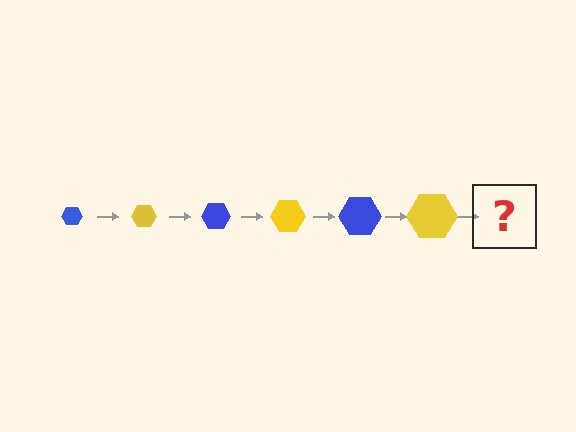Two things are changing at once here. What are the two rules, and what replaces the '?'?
The two rules are that the hexagon grows larger each step and the color cycles through blue and yellow. The '?' should be a blue hexagon, larger than the previous one.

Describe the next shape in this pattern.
It should be a blue hexagon, larger than the previous one.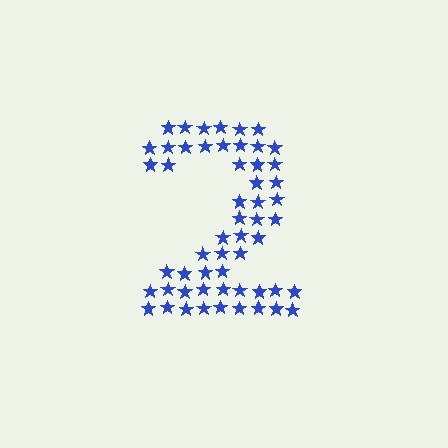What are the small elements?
The small elements are stars.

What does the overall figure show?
The overall figure shows the digit 2.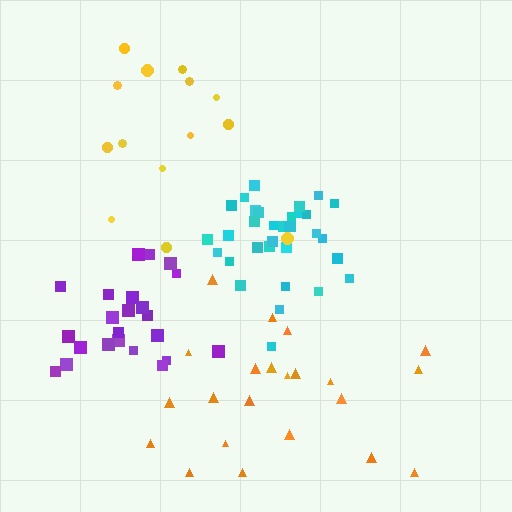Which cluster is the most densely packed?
Cyan.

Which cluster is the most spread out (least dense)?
Yellow.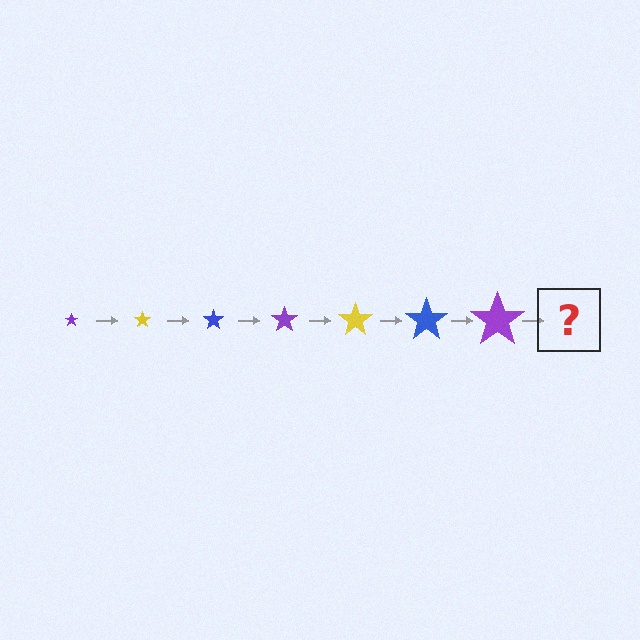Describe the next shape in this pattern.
It should be a yellow star, larger than the previous one.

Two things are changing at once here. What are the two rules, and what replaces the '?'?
The two rules are that the star grows larger each step and the color cycles through purple, yellow, and blue. The '?' should be a yellow star, larger than the previous one.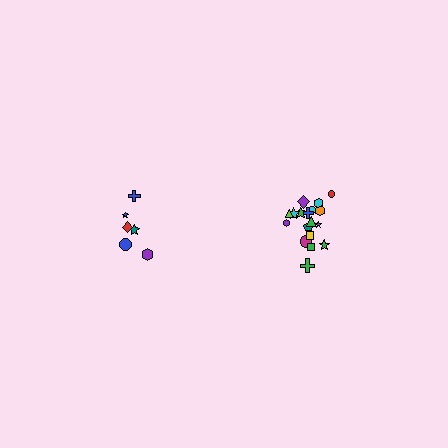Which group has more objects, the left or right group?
The right group.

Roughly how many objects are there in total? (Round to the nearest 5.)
Roughly 25 objects in total.